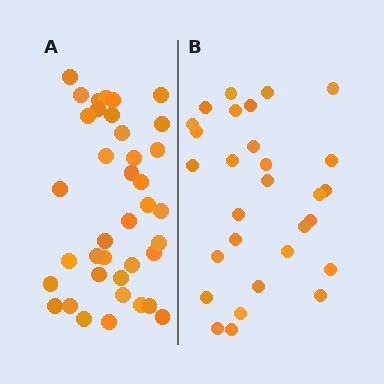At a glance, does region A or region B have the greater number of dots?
Region A (the left region) has more dots.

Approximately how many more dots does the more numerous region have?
Region A has roughly 8 or so more dots than region B.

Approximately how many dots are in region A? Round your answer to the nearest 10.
About 40 dots. (The exact count is 38, which rounds to 40.)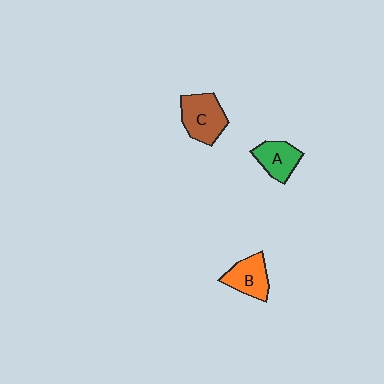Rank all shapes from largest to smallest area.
From largest to smallest: C (brown), B (orange), A (green).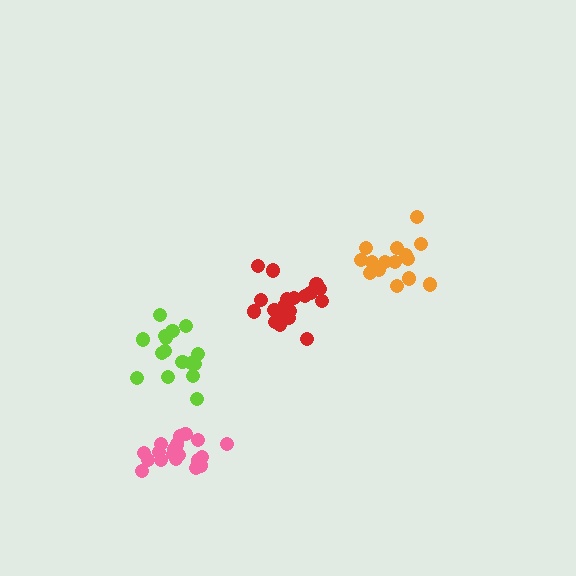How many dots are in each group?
Group 1: 20 dots, Group 2: 16 dots, Group 3: 15 dots, Group 4: 21 dots (72 total).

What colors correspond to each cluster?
The clusters are colored: red, lime, orange, pink.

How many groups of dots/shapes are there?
There are 4 groups.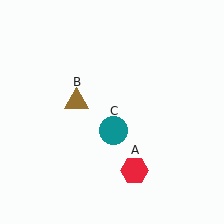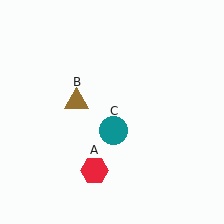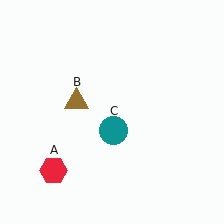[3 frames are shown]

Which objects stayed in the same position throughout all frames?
Brown triangle (object B) and teal circle (object C) remained stationary.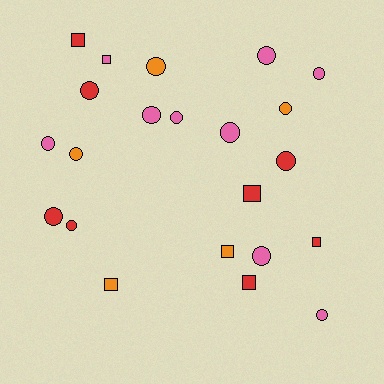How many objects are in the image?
There are 22 objects.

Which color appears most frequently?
Pink, with 9 objects.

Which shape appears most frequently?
Circle, with 15 objects.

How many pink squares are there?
There is 1 pink square.